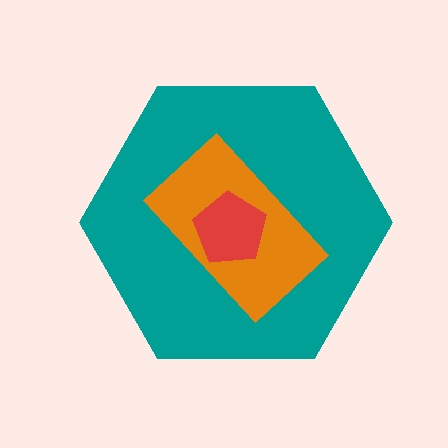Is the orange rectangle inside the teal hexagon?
Yes.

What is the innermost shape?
The red pentagon.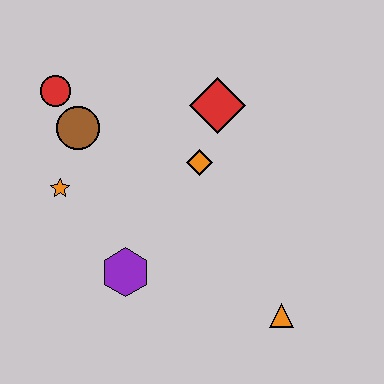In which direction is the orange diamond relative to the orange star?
The orange diamond is to the right of the orange star.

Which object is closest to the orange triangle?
The purple hexagon is closest to the orange triangle.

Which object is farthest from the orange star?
The orange triangle is farthest from the orange star.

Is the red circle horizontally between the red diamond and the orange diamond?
No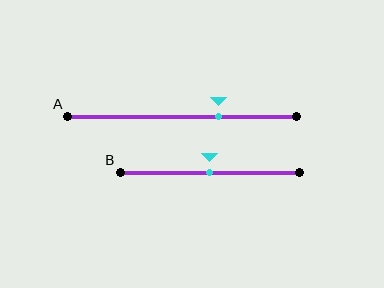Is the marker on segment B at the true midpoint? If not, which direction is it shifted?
Yes, the marker on segment B is at the true midpoint.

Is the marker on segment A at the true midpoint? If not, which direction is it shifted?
No, the marker on segment A is shifted to the right by about 16% of the segment length.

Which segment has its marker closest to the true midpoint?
Segment B has its marker closest to the true midpoint.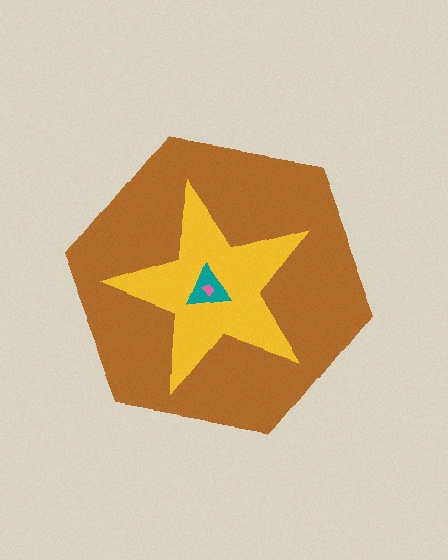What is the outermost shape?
The brown hexagon.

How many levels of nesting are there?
4.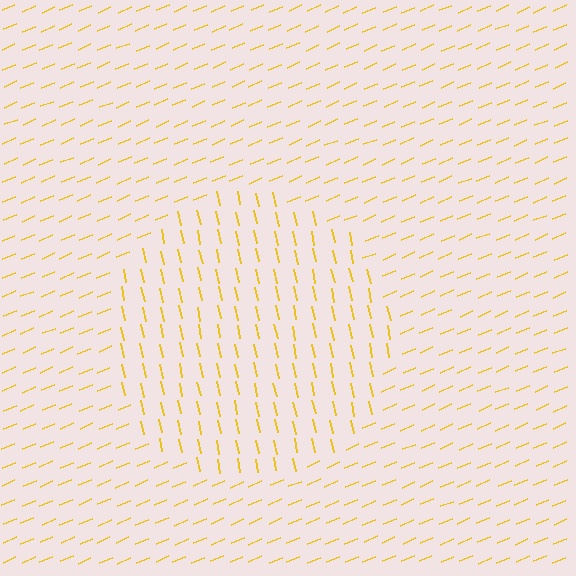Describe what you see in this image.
The image is filled with small yellow line segments. A circle region in the image has lines oriented differently from the surrounding lines, creating a visible texture boundary.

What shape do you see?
I see a circle.